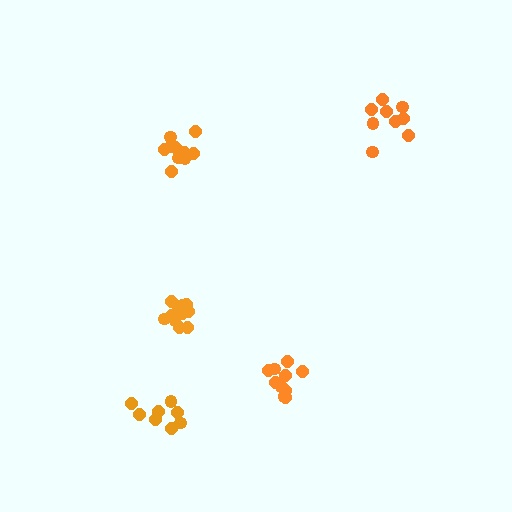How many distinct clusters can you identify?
There are 5 distinct clusters.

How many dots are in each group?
Group 1: 9 dots, Group 2: 10 dots, Group 3: 13 dots, Group 4: 8 dots, Group 5: 10 dots (50 total).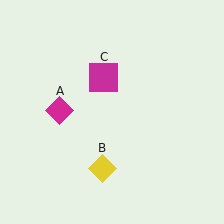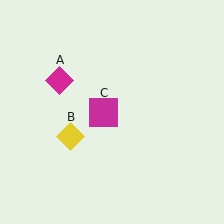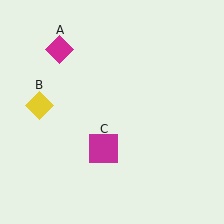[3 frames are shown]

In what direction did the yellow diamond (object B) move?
The yellow diamond (object B) moved up and to the left.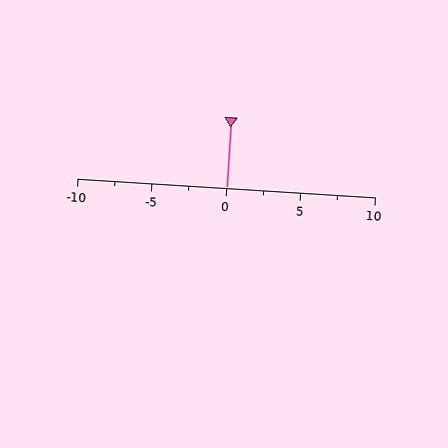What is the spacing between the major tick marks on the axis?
The major ticks are spaced 5 apart.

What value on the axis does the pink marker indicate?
The marker indicates approximately 0.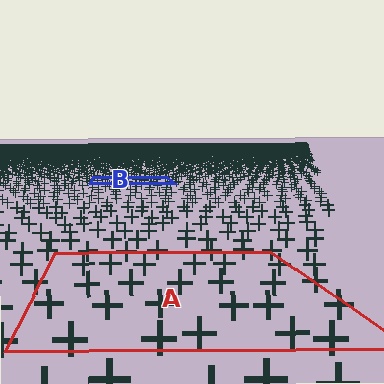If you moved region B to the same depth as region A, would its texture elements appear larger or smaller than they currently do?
They would appear larger. At a closer depth, the same texture elements are projected at a bigger on-screen size.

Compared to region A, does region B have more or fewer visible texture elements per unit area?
Region B has more texture elements per unit area — they are packed more densely because it is farther away.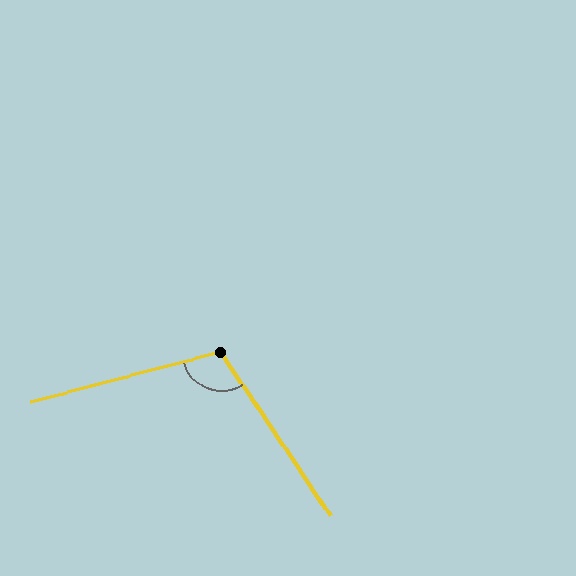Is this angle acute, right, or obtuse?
It is obtuse.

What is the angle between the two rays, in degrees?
Approximately 109 degrees.